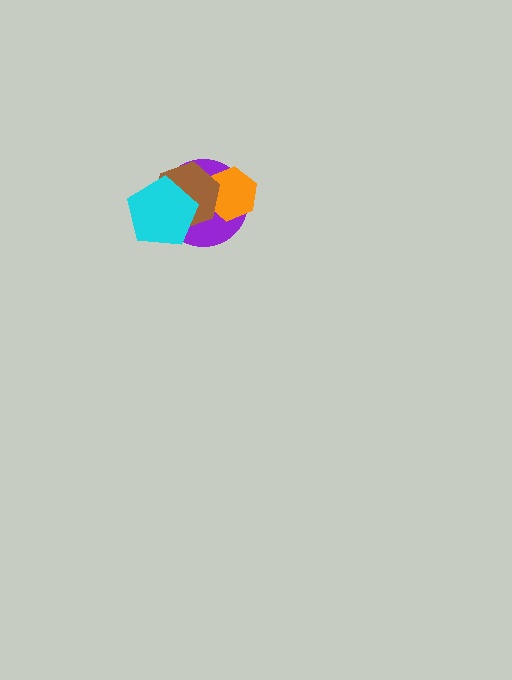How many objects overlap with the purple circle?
3 objects overlap with the purple circle.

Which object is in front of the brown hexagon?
The cyan pentagon is in front of the brown hexagon.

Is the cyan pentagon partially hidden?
No, no other shape covers it.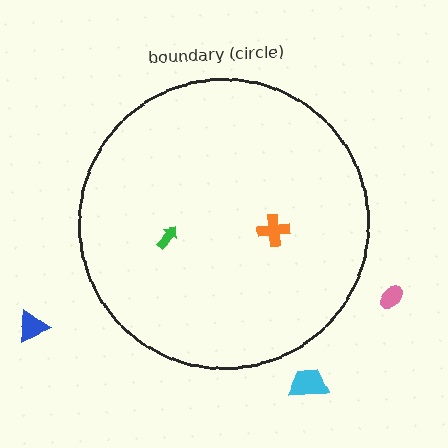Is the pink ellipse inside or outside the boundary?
Outside.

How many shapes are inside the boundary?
2 inside, 3 outside.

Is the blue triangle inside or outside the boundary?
Outside.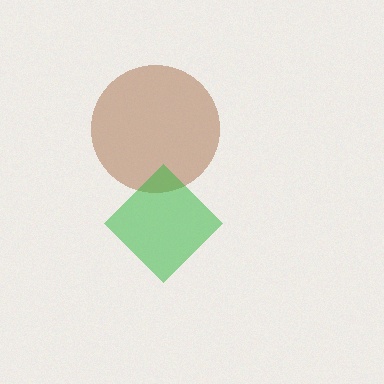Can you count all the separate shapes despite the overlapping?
Yes, there are 2 separate shapes.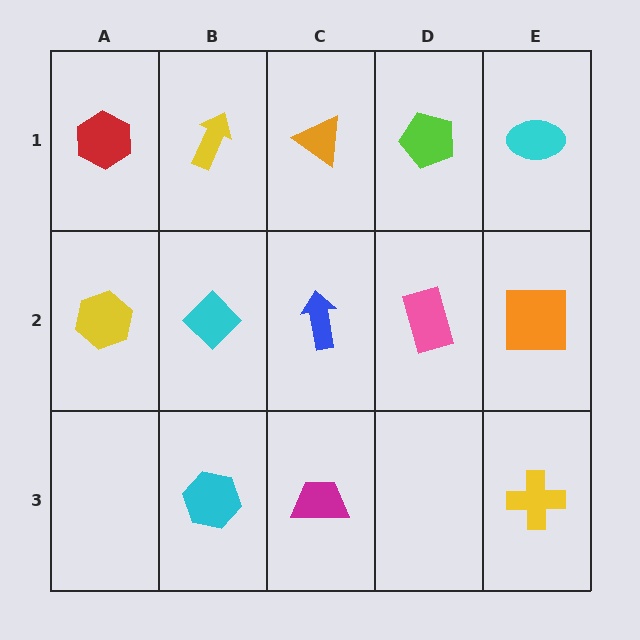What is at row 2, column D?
A pink rectangle.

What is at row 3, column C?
A magenta trapezoid.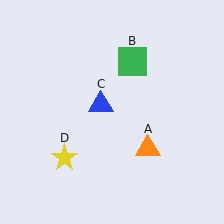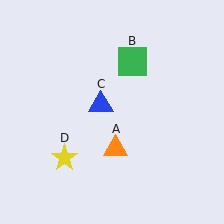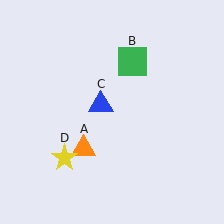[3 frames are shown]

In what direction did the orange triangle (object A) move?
The orange triangle (object A) moved left.